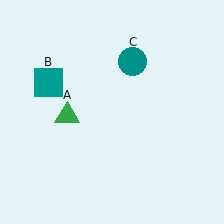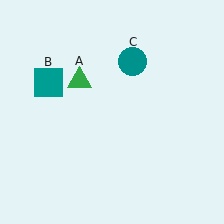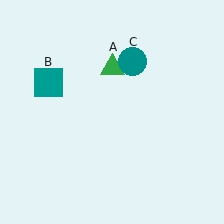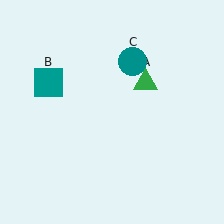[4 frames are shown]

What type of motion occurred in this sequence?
The green triangle (object A) rotated clockwise around the center of the scene.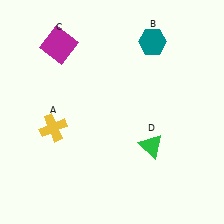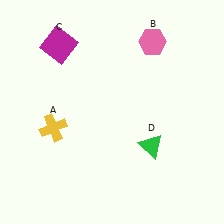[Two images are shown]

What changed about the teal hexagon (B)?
In Image 1, B is teal. In Image 2, it changed to pink.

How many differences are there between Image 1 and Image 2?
There is 1 difference between the two images.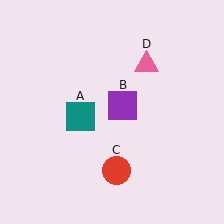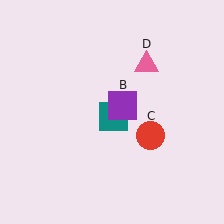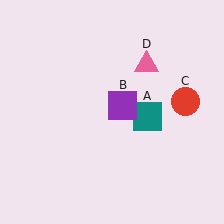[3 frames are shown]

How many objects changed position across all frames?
2 objects changed position: teal square (object A), red circle (object C).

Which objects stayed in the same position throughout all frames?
Purple square (object B) and pink triangle (object D) remained stationary.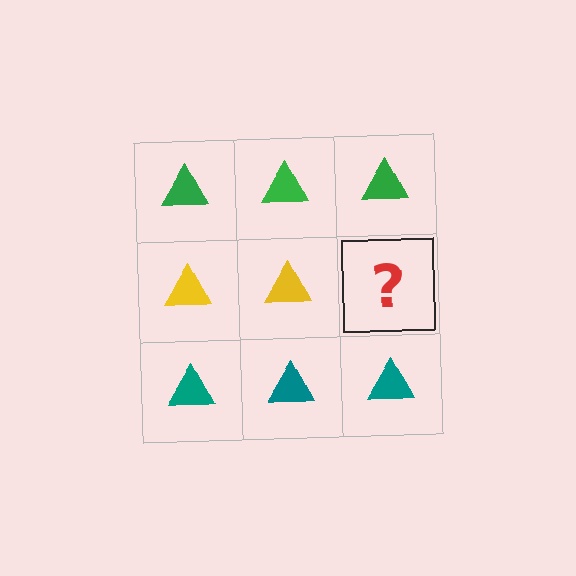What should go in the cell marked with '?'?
The missing cell should contain a yellow triangle.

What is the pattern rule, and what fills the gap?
The rule is that each row has a consistent color. The gap should be filled with a yellow triangle.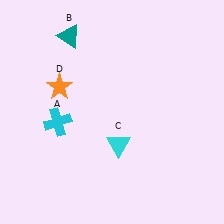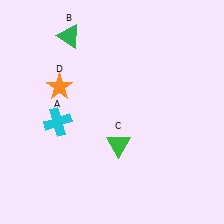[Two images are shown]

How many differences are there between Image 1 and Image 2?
There are 2 differences between the two images.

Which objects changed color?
B changed from teal to green. C changed from cyan to green.